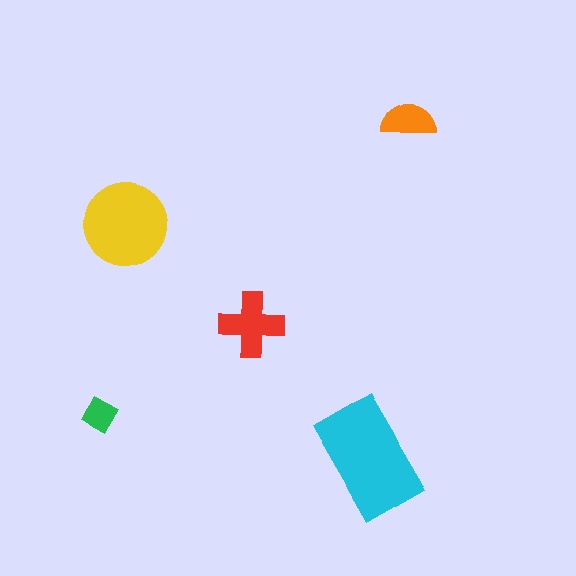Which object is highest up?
The orange semicircle is topmost.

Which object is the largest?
The cyan rectangle.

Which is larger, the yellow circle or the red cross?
The yellow circle.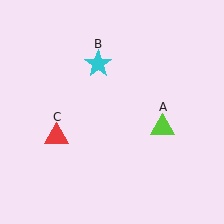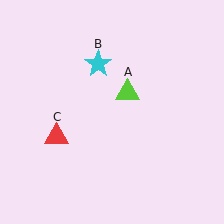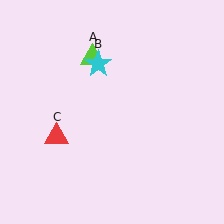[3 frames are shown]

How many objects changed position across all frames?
1 object changed position: lime triangle (object A).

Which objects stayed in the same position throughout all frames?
Cyan star (object B) and red triangle (object C) remained stationary.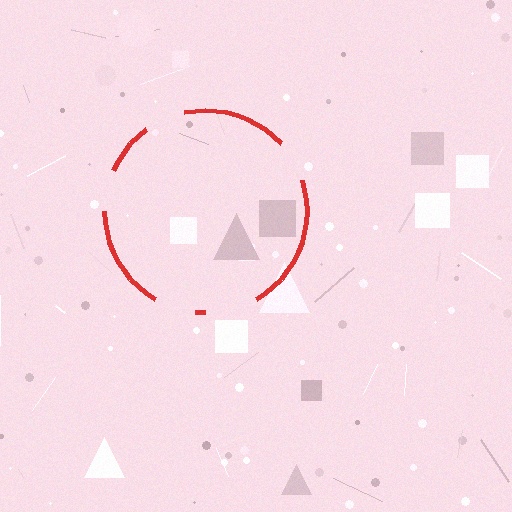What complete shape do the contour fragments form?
The contour fragments form a circle.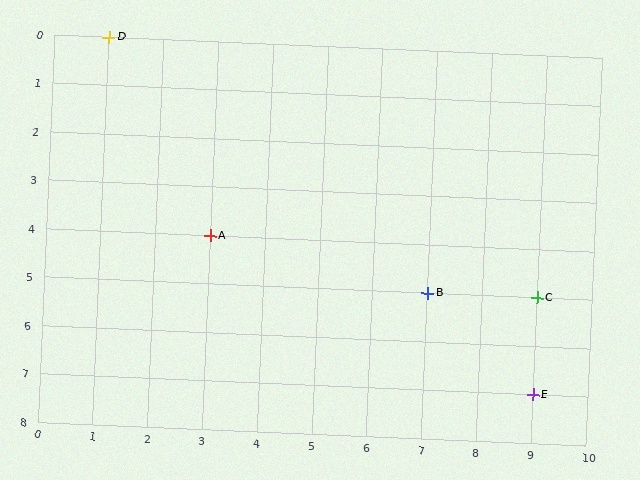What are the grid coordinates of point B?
Point B is at grid coordinates (7, 5).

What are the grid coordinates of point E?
Point E is at grid coordinates (9, 7).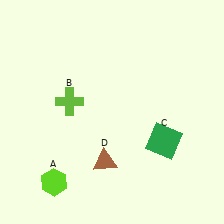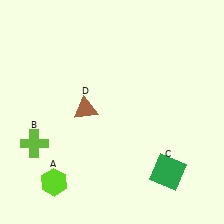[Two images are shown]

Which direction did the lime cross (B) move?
The lime cross (B) moved down.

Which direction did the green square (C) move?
The green square (C) moved down.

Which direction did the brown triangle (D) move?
The brown triangle (D) moved up.